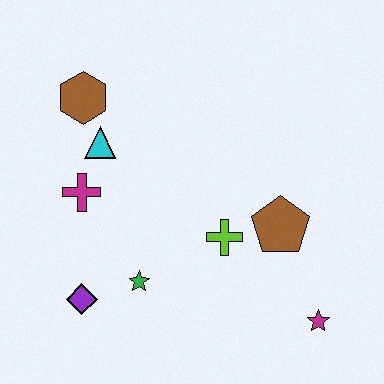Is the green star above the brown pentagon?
No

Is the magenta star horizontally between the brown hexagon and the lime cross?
No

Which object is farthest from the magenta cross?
The magenta star is farthest from the magenta cross.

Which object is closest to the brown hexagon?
The cyan triangle is closest to the brown hexagon.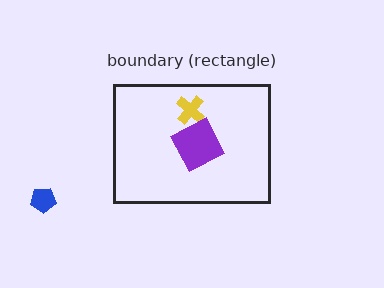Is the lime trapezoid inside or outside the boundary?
Inside.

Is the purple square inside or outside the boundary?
Inside.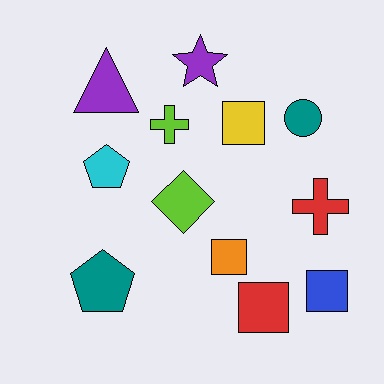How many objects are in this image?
There are 12 objects.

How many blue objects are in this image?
There is 1 blue object.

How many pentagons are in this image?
There are 2 pentagons.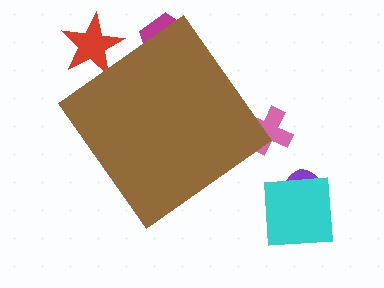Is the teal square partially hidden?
No, the teal square is fully visible.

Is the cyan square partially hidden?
No, the cyan square is fully visible.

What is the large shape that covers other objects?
A brown diamond.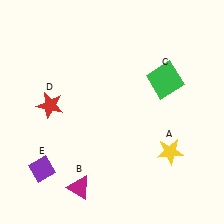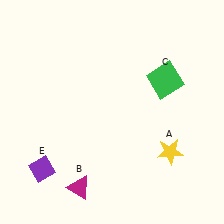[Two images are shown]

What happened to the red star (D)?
The red star (D) was removed in Image 2. It was in the top-left area of Image 1.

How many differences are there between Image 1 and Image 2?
There is 1 difference between the two images.